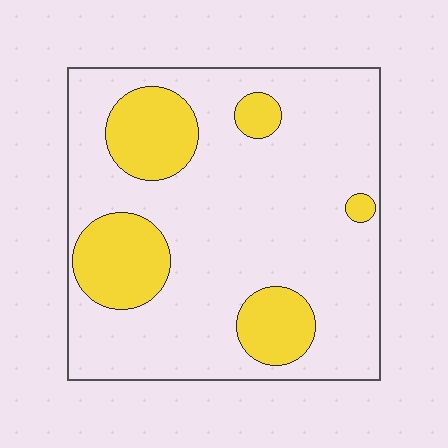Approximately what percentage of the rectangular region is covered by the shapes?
Approximately 20%.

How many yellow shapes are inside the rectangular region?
5.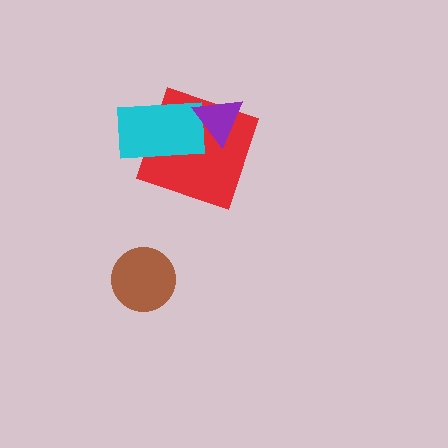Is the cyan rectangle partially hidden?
Yes, it is partially covered by another shape.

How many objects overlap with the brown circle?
0 objects overlap with the brown circle.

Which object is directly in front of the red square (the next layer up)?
The cyan rectangle is directly in front of the red square.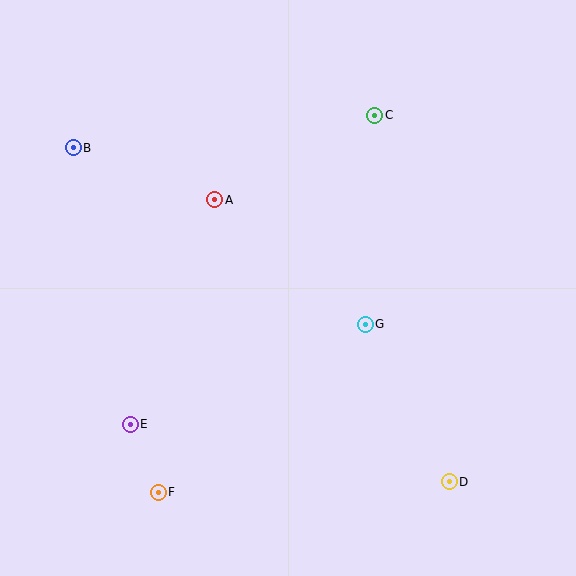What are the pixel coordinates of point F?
Point F is at (158, 492).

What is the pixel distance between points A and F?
The distance between A and F is 298 pixels.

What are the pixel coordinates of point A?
Point A is at (215, 200).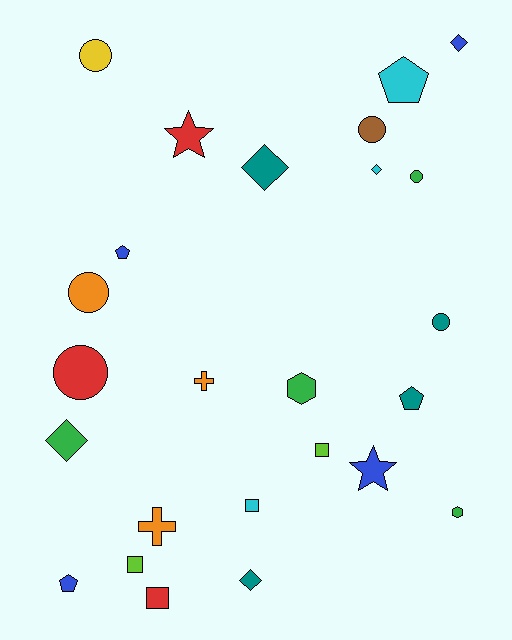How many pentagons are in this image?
There are 4 pentagons.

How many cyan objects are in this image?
There are 3 cyan objects.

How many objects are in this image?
There are 25 objects.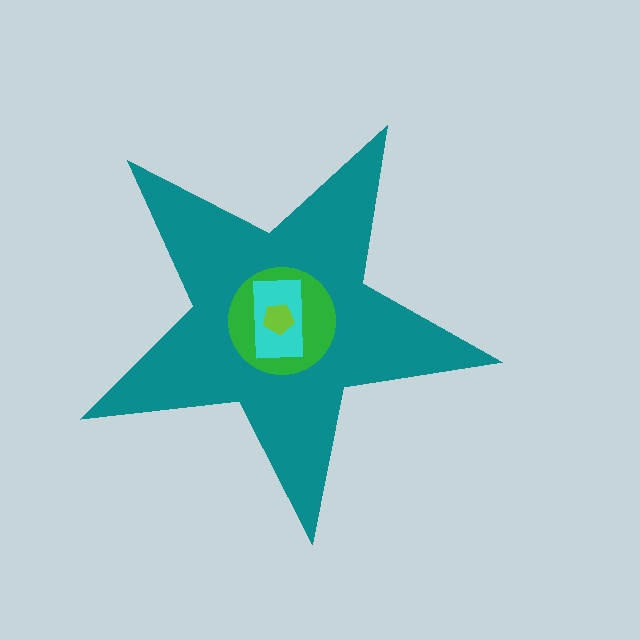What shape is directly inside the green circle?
The cyan rectangle.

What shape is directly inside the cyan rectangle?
The lime pentagon.